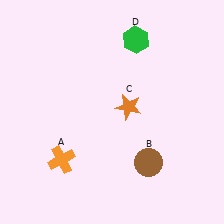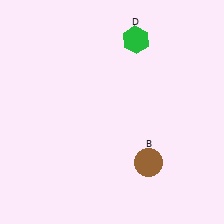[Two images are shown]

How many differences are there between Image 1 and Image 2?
There are 2 differences between the two images.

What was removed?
The orange star (C), the orange cross (A) were removed in Image 2.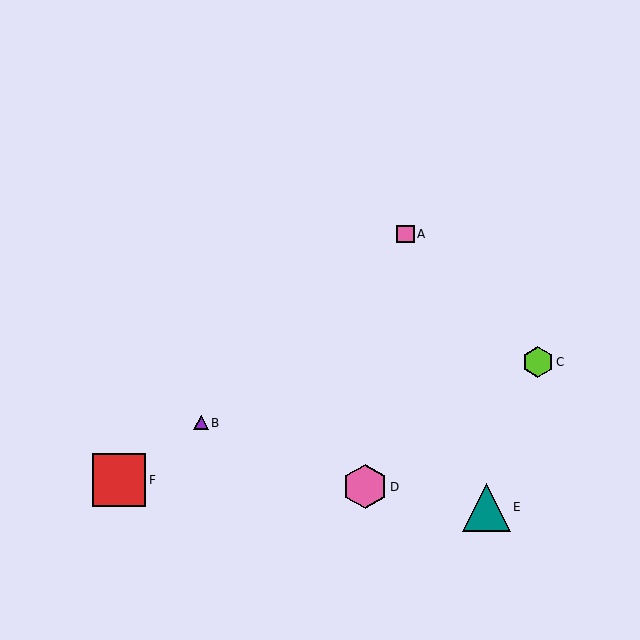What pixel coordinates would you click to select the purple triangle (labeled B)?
Click at (201, 423) to select the purple triangle B.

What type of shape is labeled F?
Shape F is a red square.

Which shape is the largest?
The red square (labeled F) is the largest.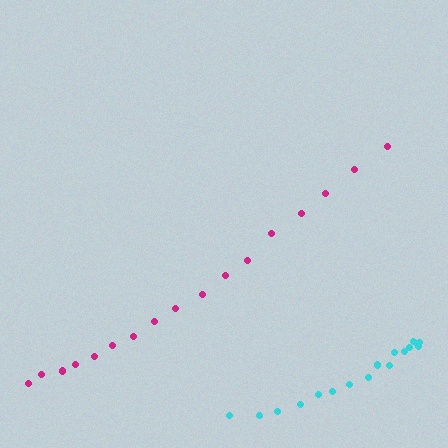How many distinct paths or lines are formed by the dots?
There are 2 distinct paths.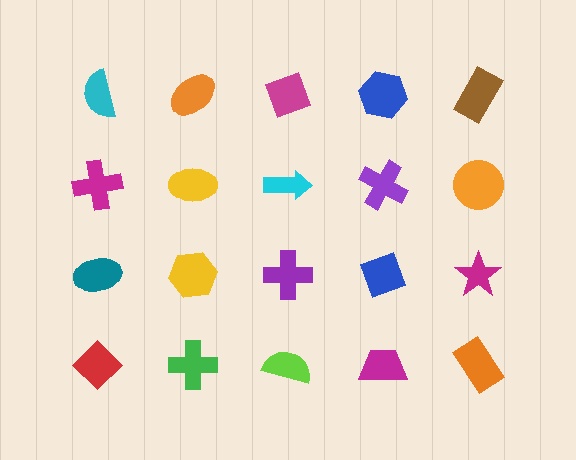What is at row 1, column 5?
A brown rectangle.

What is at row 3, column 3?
A purple cross.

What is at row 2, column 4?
A purple cross.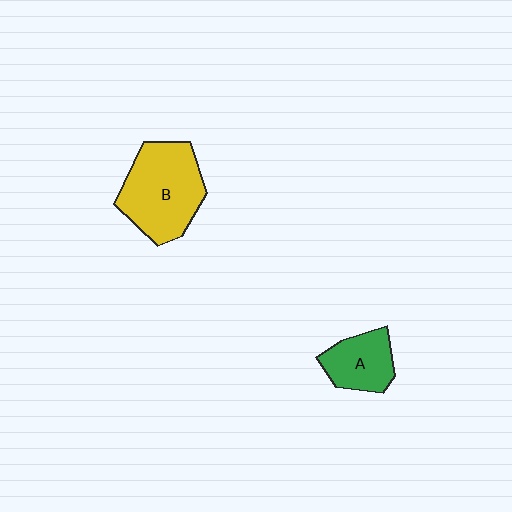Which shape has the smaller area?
Shape A (green).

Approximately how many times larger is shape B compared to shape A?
Approximately 1.8 times.